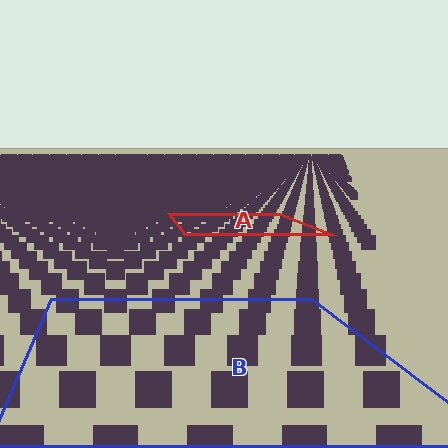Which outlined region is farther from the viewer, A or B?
Region A is farther from the viewer — the texture elements inside it appear smaller and more densely packed.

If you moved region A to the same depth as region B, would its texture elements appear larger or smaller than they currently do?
They would appear larger. At a closer depth, the same texture elements are projected at a bigger on-screen size.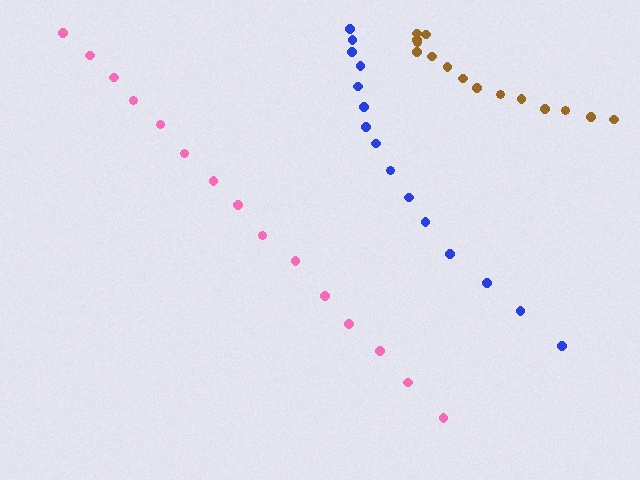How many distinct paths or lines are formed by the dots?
There are 3 distinct paths.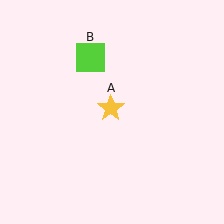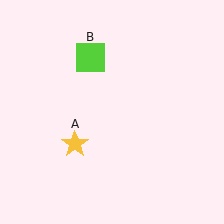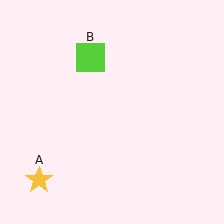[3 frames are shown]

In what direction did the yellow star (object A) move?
The yellow star (object A) moved down and to the left.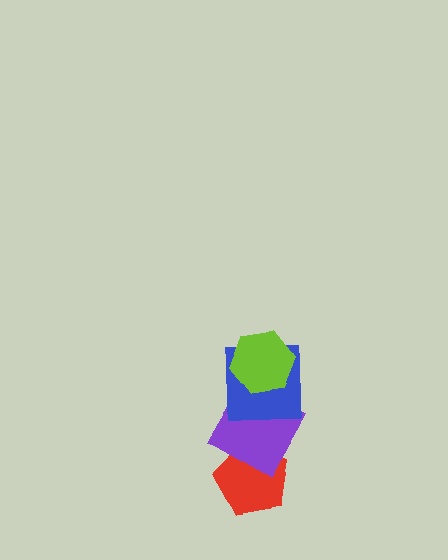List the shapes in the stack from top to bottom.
From top to bottom: the lime hexagon, the blue square, the purple square, the red pentagon.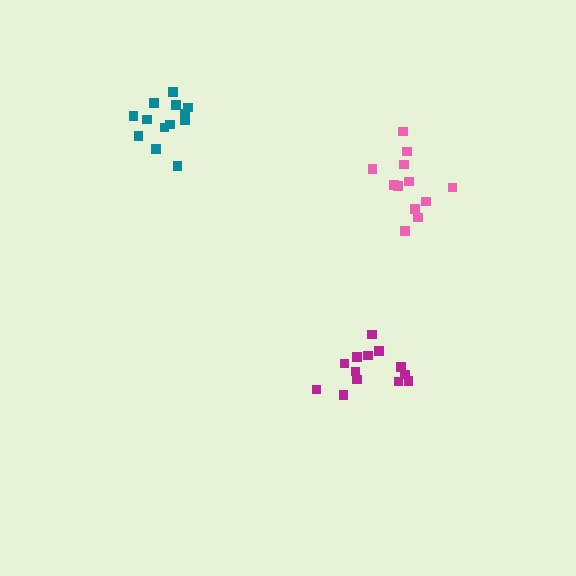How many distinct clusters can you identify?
There are 3 distinct clusters.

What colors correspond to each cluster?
The clusters are colored: pink, magenta, teal.